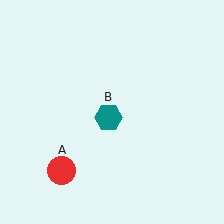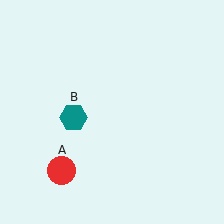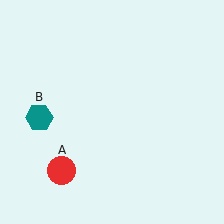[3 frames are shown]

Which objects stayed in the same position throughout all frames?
Red circle (object A) remained stationary.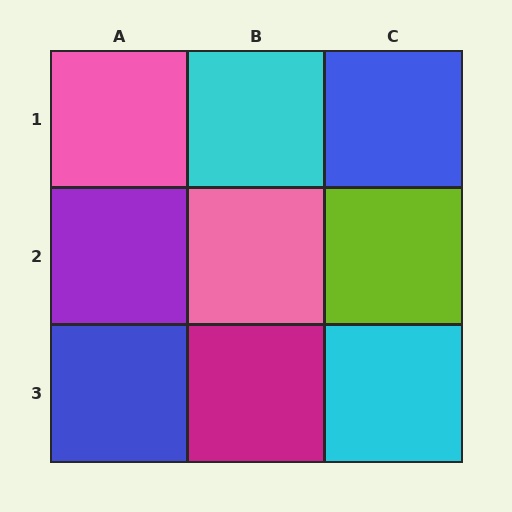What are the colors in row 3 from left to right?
Blue, magenta, cyan.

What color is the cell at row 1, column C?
Blue.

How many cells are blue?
2 cells are blue.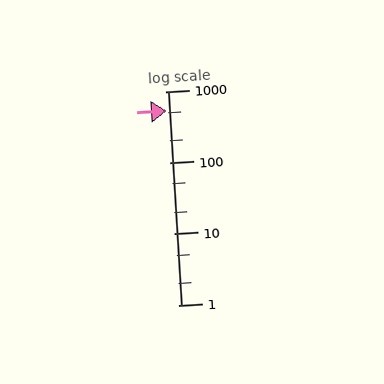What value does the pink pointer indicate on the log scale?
The pointer indicates approximately 530.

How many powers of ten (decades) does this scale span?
The scale spans 3 decades, from 1 to 1000.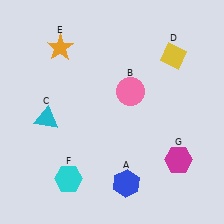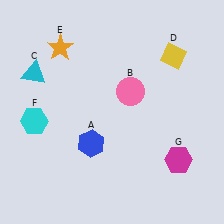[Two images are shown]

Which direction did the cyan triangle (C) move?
The cyan triangle (C) moved up.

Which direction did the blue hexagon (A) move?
The blue hexagon (A) moved up.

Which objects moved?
The objects that moved are: the blue hexagon (A), the cyan triangle (C), the cyan hexagon (F).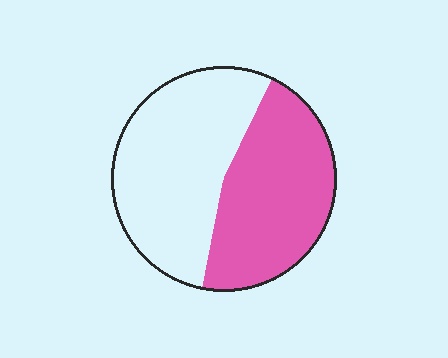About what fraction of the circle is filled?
About one half (1/2).